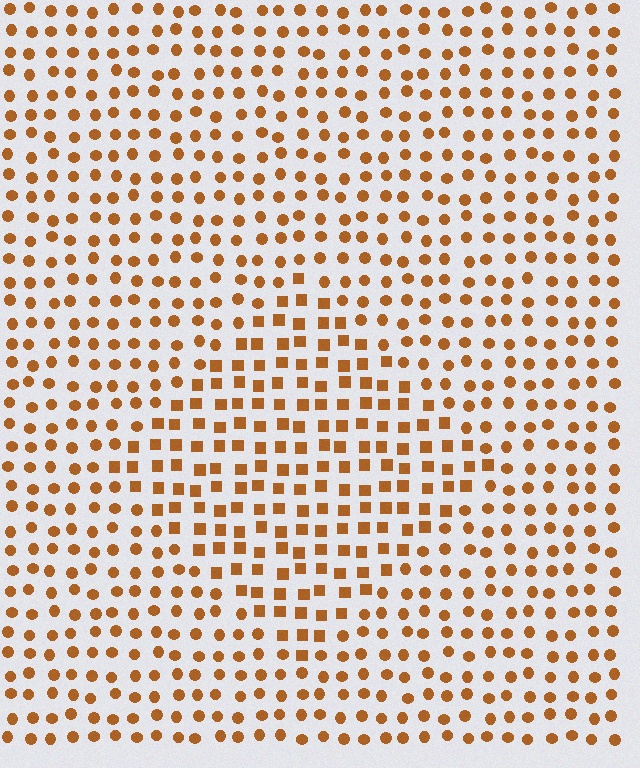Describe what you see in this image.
The image is filled with small brown elements arranged in a uniform grid. A diamond-shaped region contains squares, while the surrounding area contains circles. The boundary is defined purely by the change in element shape.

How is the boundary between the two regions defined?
The boundary is defined by a change in element shape: squares inside vs. circles outside. All elements share the same color and spacing.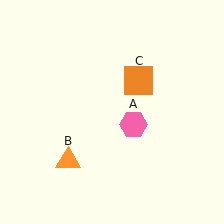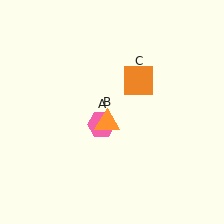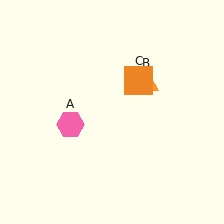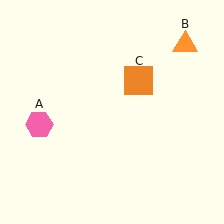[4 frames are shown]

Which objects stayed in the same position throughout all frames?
Orange square (object C) remained stationary.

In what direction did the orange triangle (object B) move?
The orange triangle (object B) moved up and to the right.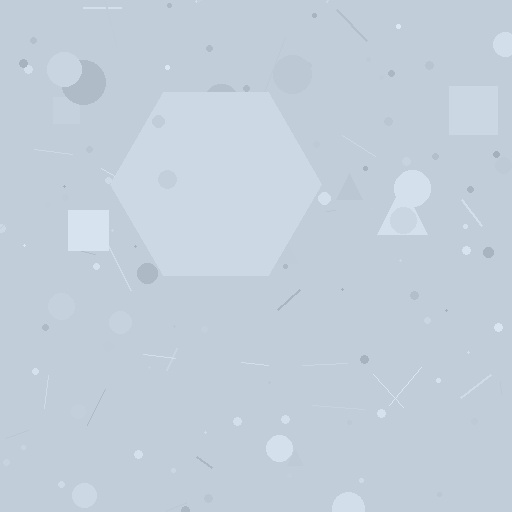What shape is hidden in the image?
A hexagon is hidden in the image.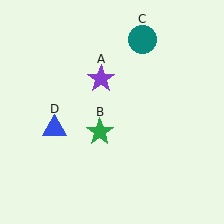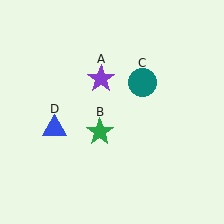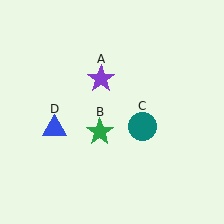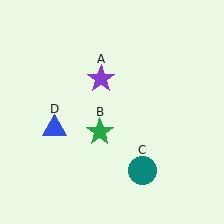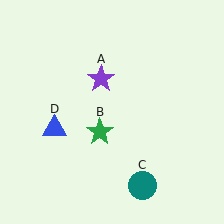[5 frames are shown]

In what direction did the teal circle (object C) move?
The teal circle (object C) moved down.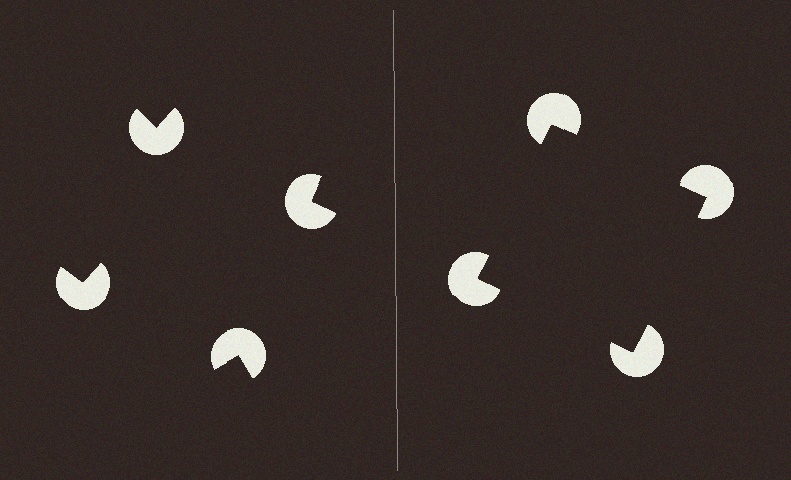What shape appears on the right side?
An illusory square.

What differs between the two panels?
The pac-man discs are positioned identically on both sides; only the wedge orientations differ. On the right they align to a square; on the left they are misaligned.